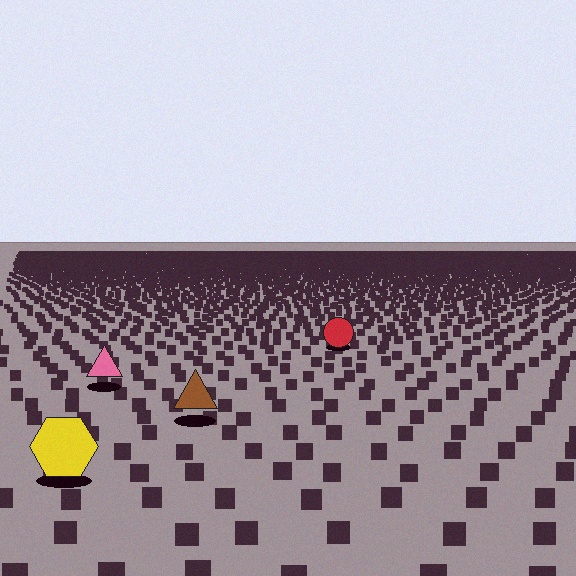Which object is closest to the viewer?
The yellow hexagon is closest. The texture marks near it are larger and more spread out.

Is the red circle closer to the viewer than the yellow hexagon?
No. The yellow hexagon is closer — you can tell from the texture gradient: the ground texture is coarser near it.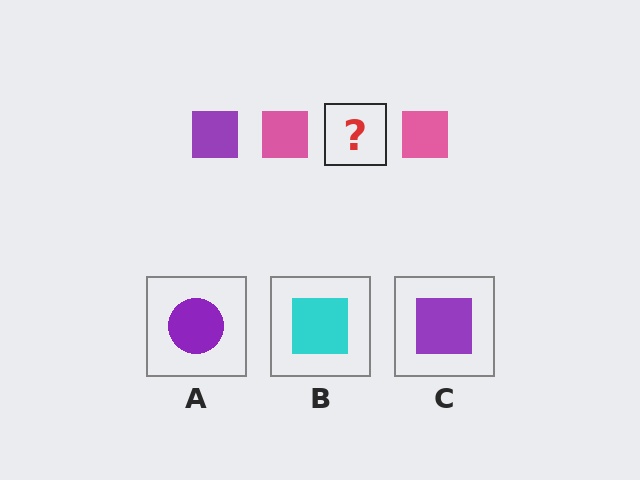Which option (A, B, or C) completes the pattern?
C.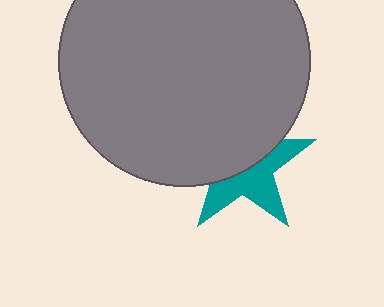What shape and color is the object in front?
The object in front is a gray circle.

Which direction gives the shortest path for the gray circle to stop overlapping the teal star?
Moving up gives the shortest separation.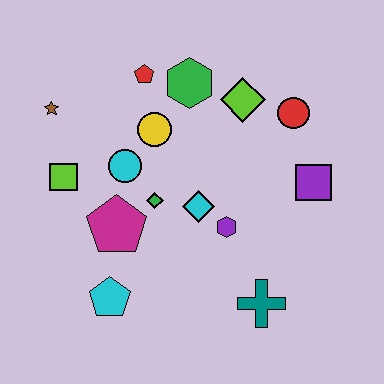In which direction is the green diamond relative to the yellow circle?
The green diamond is below the yellow circle.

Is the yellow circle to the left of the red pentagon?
No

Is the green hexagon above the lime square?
Yes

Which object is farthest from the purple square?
The brown star is farthest from the purple square.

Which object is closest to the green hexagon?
The red pentagon is closest to the green hexagon.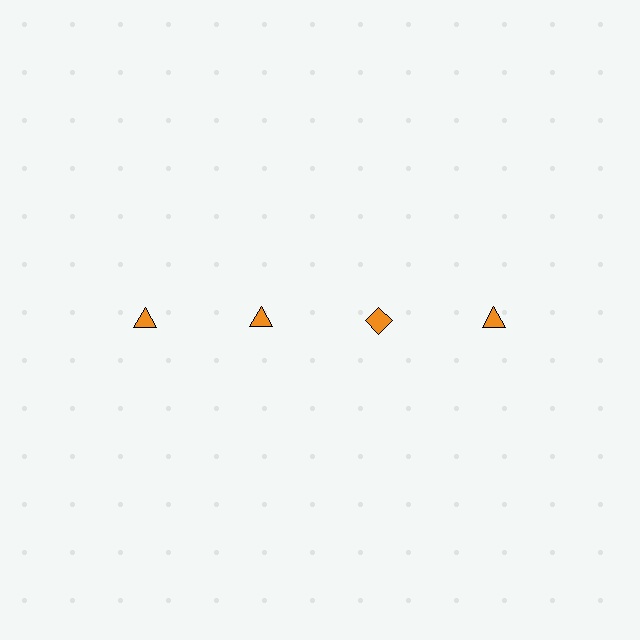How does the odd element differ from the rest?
It has a different shape: diamond instead of triangle.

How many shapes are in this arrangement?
There are 4 shapes arranged in a grid pattern.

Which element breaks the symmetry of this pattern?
The orange diamond in the top row, center column breaks the symmetry. All other shapes are orange triangles.